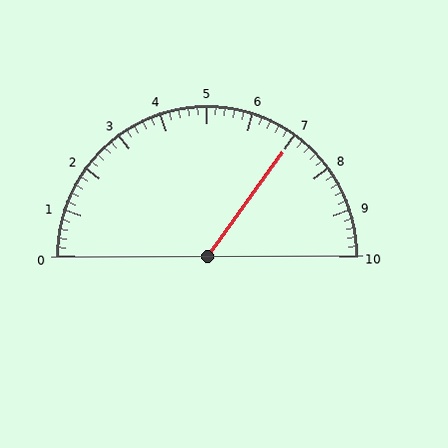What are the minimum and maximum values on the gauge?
The gauge ranges from 0 to 10.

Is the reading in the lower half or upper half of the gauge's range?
The reading is in the upper half of the range (0 to 10).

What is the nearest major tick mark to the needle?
The nearest major tick mark is 7.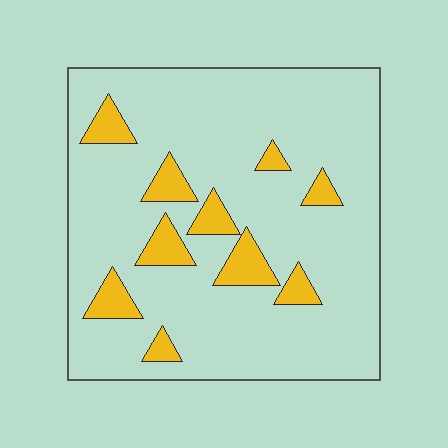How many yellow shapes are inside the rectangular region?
10.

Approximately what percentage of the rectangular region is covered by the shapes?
Approximately 15%.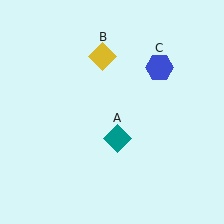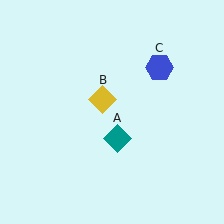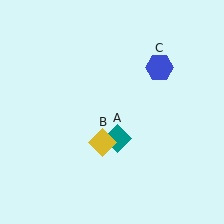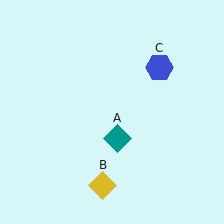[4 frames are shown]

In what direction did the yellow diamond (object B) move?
The yellow diamond (object B) moved down.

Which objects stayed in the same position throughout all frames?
Teal diamond (object A) and blue hexagon (object C) remained stationary.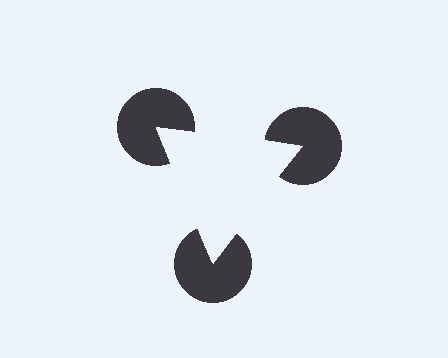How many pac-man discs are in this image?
There are 3 — one at each vertex of the illusory triangle.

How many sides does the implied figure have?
3 sides.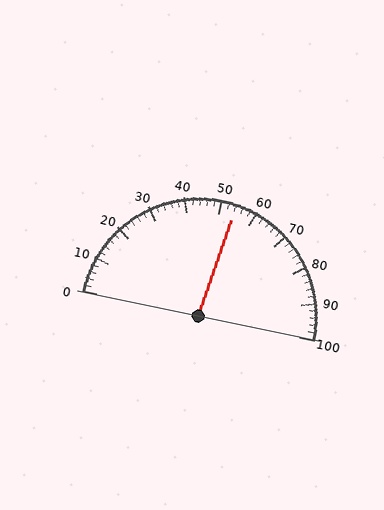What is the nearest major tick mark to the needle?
The nearest major tick mark is 50.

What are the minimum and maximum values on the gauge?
The gauge ranges from 0 to 100.